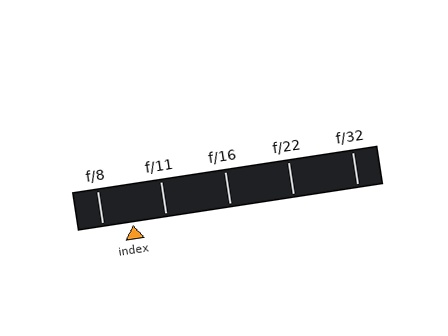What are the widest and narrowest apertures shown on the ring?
The widest aperture shown is f/8 and the narrowest is f/32.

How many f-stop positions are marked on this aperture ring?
There are 5 f-stop positions marked.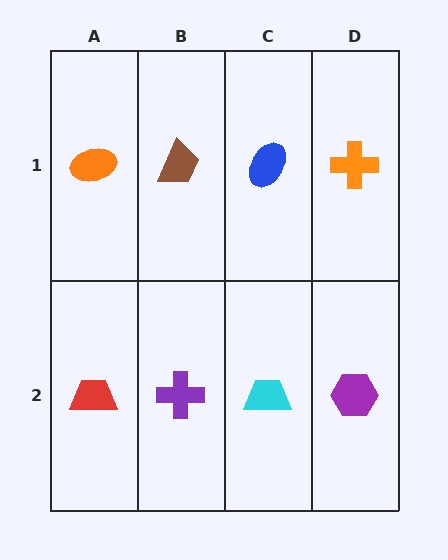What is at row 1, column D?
An orange cross.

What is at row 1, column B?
A brown trapezoid.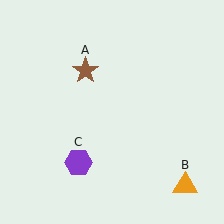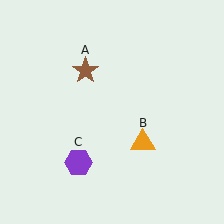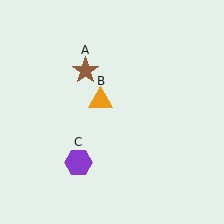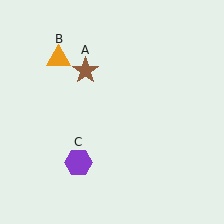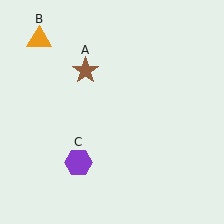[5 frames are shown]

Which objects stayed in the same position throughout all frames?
Brown star (object A) and purple hexagon (object C) remained stationary.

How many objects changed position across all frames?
1 object changed position: orange triangle (object B).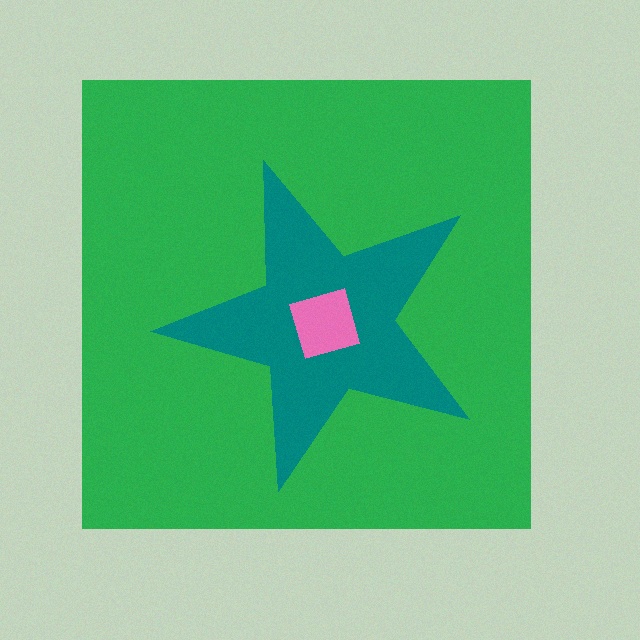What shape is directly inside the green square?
The teal star.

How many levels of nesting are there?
3.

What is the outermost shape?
The green square.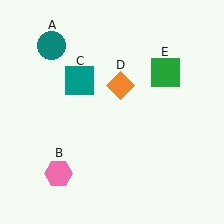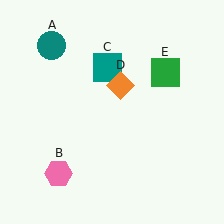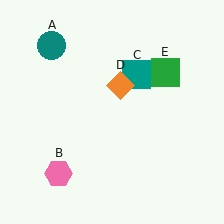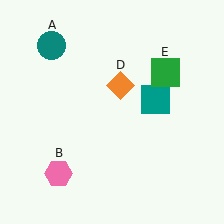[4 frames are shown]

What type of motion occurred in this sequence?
The teal square (object C) rotated clockwise around the center of the scene.